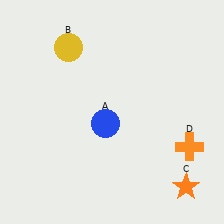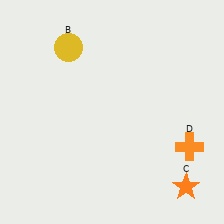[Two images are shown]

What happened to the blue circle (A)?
The blue circle (A) was removed in Image 2. It was in the bottom-left area of Image 1.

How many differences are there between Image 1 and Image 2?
There is 1 difference between the two images.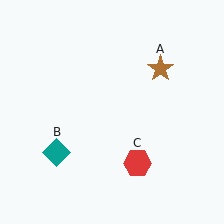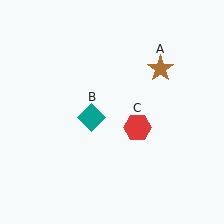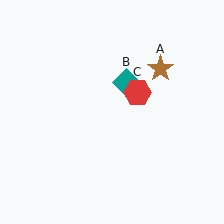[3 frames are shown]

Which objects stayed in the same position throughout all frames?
Brown star (object A) remained stationary.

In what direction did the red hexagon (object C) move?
The red hexagon (object C) moved up.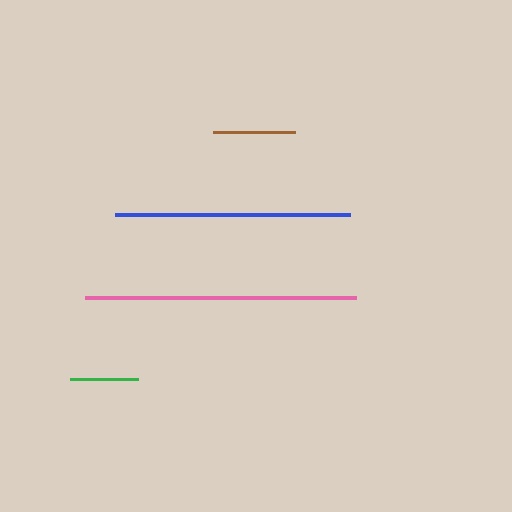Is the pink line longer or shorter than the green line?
The pink line is longer than the green line.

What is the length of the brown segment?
The brown segment is approximately 82 pixels long.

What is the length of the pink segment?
The pink segment is approximately 271 pixels long.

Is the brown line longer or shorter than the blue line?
The blue line is longer than the brown line.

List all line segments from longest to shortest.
From longest to shortest: pink, blue, brown, green.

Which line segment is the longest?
The pink line is the longest at approximately 271 pixels.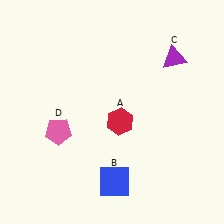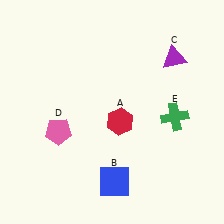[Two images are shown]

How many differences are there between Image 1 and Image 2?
There is 1 difference between the two images.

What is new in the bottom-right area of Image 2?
A green cross (E) was added in the bottom-right area of Image 2.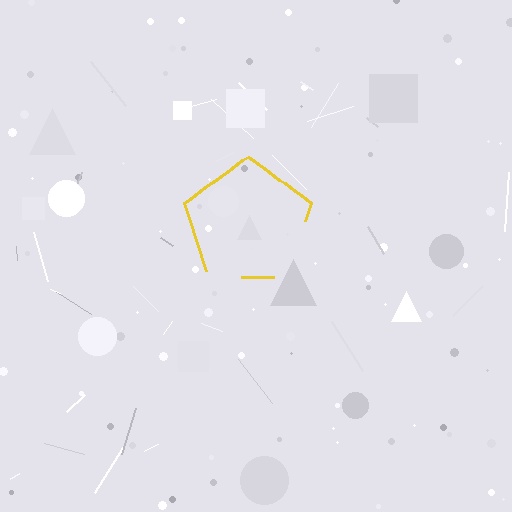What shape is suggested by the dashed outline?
The dashed outline suggests a pentagon.